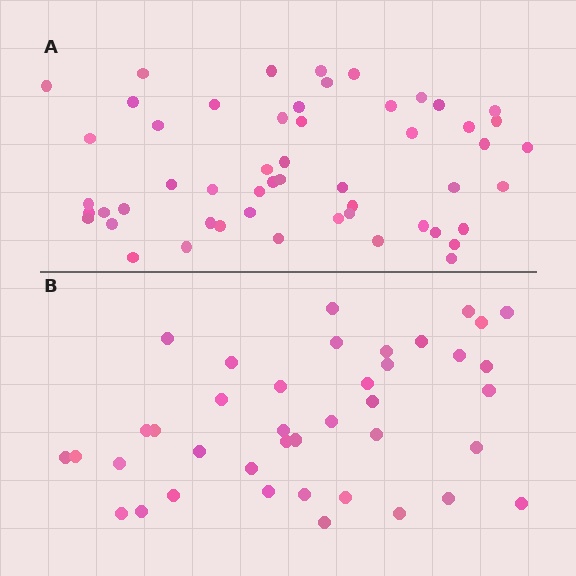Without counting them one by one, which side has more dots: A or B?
Region A (the top region) has more dots.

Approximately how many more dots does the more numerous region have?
Region A has approximately 15 more dots than region B.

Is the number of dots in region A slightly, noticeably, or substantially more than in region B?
Region A has noticeably more, but not dramatically so. The ratio is roughly 1.3 to 1.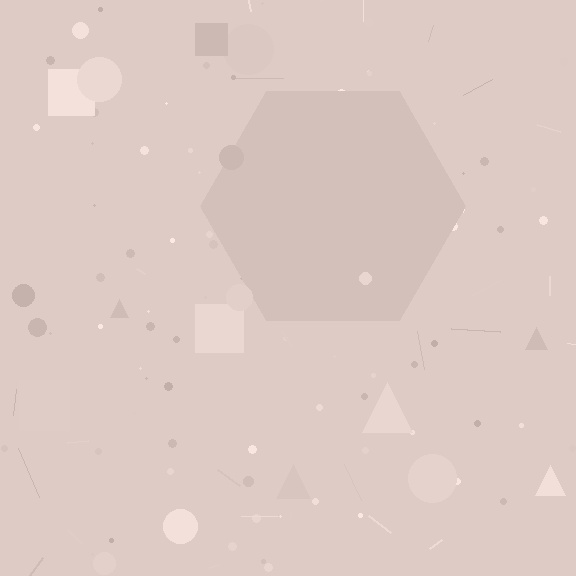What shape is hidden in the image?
A hexagon is hidden in the image.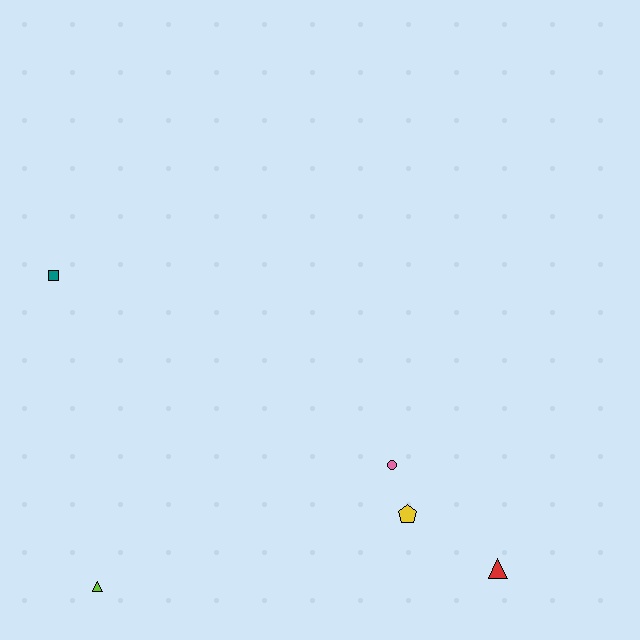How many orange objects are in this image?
There are no orange objects.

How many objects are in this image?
There are 5 objects.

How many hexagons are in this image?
There are no hexagons.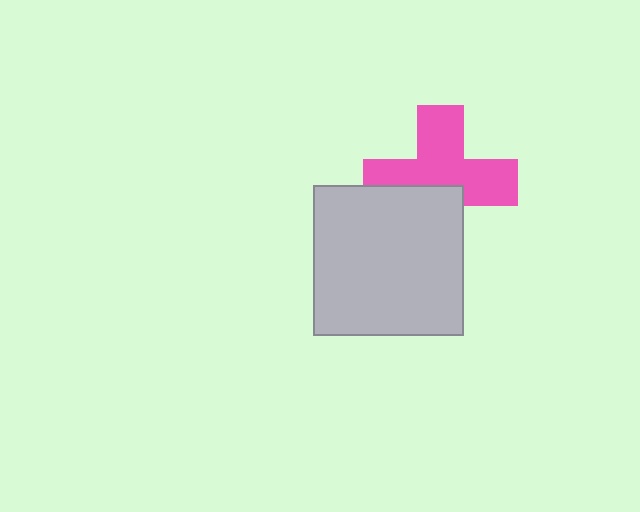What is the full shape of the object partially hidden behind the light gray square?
The partially hidden object is a pink cross.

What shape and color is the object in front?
The object in front is a light gray square.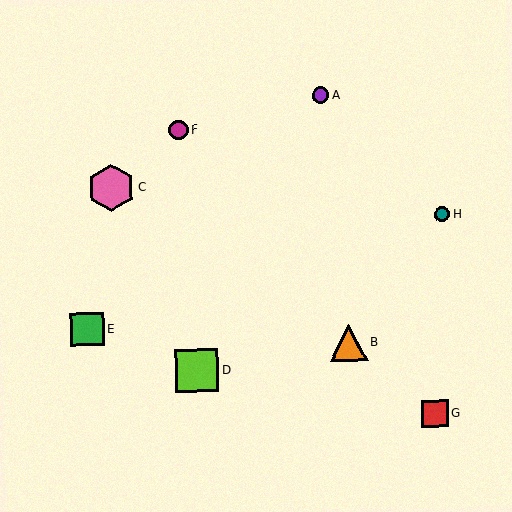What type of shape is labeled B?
Shape B is an orange triangle.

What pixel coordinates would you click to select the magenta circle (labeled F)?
Click at (178, 130) to select the magenta circle F.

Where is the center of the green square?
The center of the green square is at (87, 329).